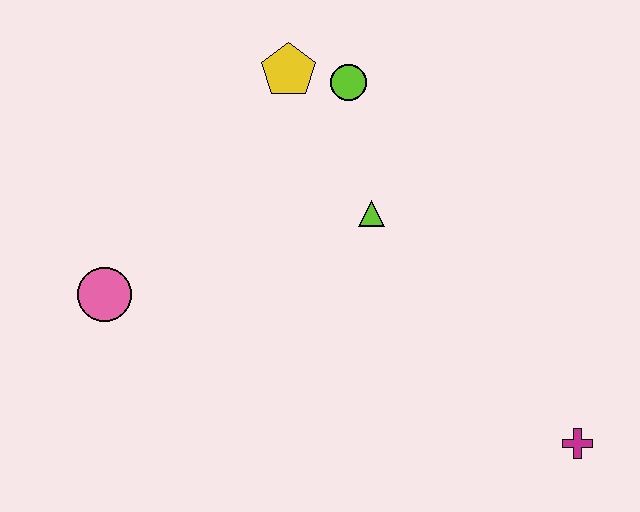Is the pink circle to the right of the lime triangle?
No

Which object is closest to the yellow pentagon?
The lime circle is closest to the yellow pentagon.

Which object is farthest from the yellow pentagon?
The magenta cross is farthest from the yellow pentagon.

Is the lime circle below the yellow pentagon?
Yes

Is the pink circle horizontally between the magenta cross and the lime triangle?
No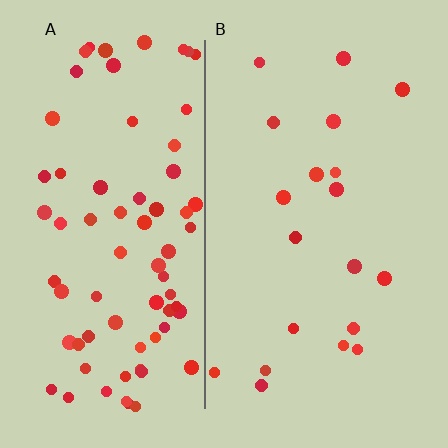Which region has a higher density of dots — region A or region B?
A (the left).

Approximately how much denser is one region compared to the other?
Approximately 3.7× — region A over region B.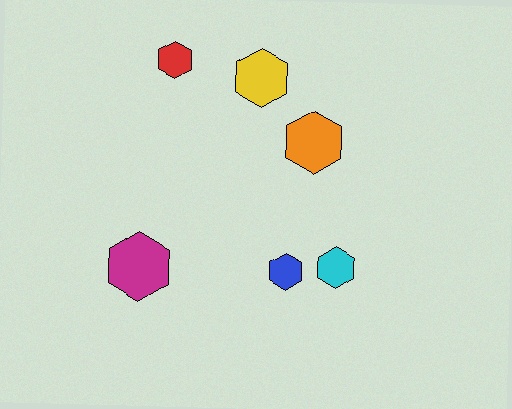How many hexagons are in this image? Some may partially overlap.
There are 6 hexagons.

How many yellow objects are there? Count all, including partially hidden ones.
There is 1 yellow object.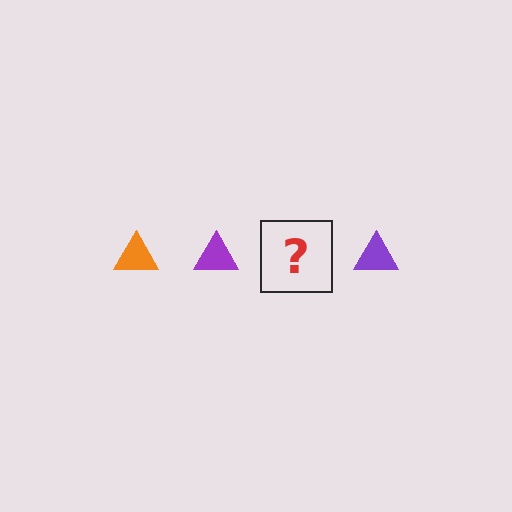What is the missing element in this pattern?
The missing element is an orange triangle.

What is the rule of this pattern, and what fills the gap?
The rule is that the pattern cycles through orange, purple triangles. The gap should be filled with an orange triangle.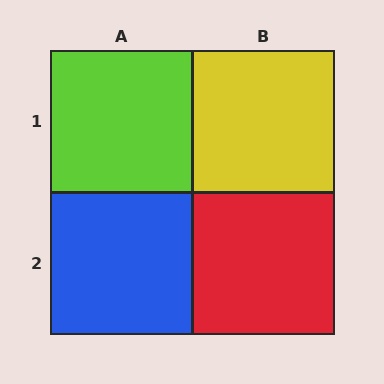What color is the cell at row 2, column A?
Blue.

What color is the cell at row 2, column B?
Red.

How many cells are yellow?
1 cell is yellow.